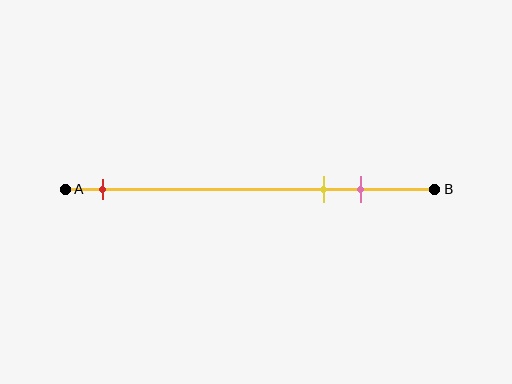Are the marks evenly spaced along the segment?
No, the marks are not evenly spaced.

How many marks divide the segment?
There are 3 marks dividing the segment.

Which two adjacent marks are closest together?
The yellow and pink marks are the closest adjacent pair.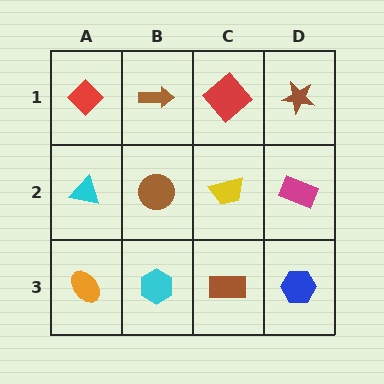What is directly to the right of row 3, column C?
A blue hexagon.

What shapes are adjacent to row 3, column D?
A magenta rectangle (row 2, column D), a brown rectangle (row 3, column C).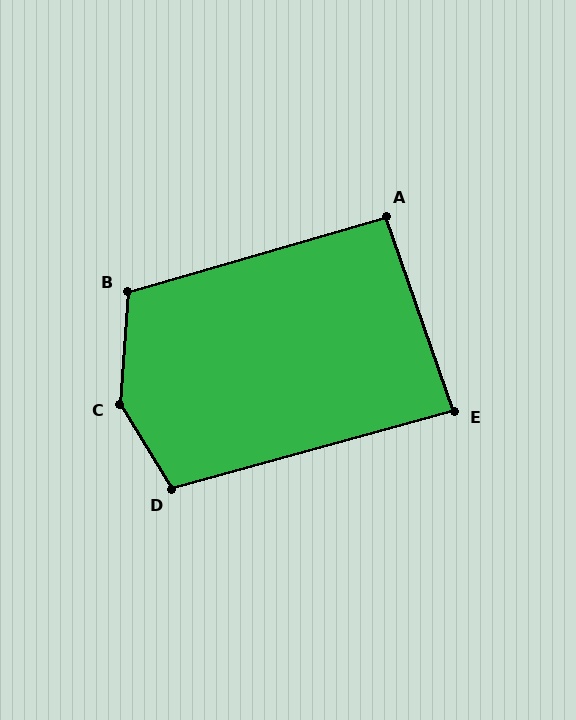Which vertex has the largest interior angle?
C, at approximately 145 degrees.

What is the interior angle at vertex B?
Approximately 110 degrees (obtuse).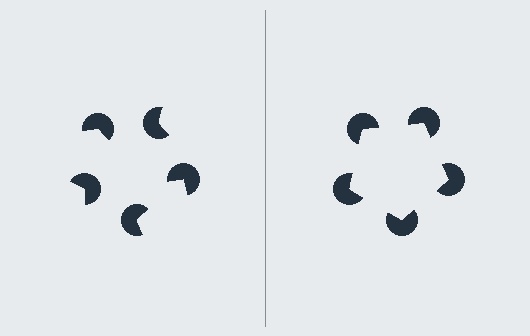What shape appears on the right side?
An illusory pentagon.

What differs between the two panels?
The pac-man discs are positioned identically on both sides; only the wedge orientations differ. On the right they align to a pentagon; on the left they are misaligned.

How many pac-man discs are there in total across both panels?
10 — 5 on each side.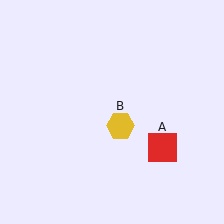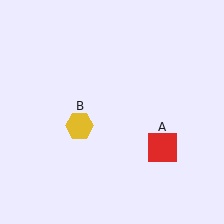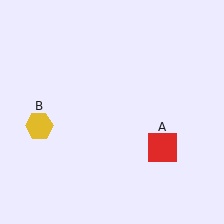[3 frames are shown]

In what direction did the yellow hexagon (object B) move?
The yellow hexagon (object B) moved left.